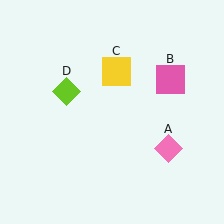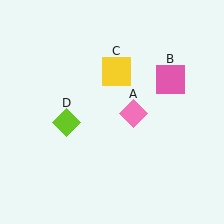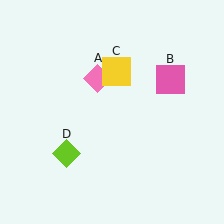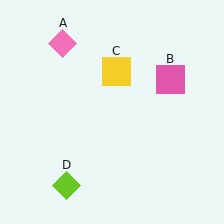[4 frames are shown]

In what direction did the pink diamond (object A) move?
The pink diamond (object A) moved up and to the left.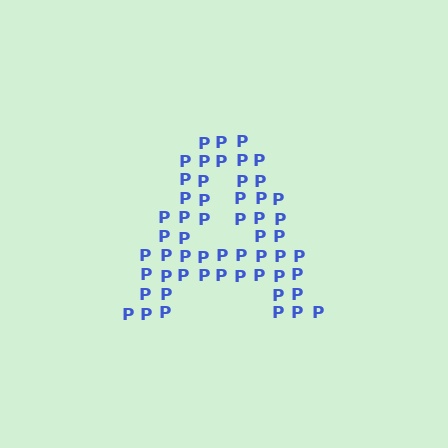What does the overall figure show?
The overall figure shows the letter A.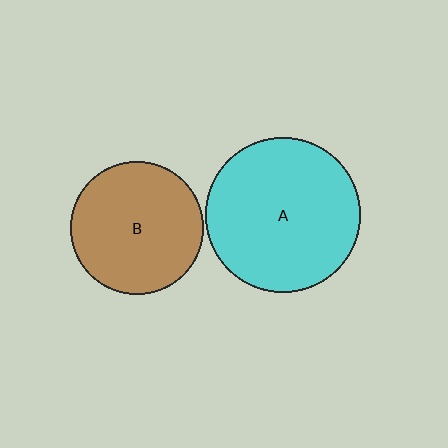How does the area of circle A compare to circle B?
Approximately 1.3 times.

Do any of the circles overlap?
No, none of the circles overlap.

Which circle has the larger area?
Circle A (cyan).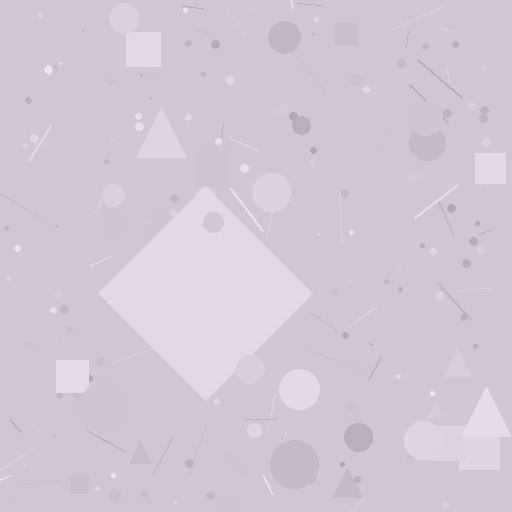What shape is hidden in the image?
A diamond is hidden in the image.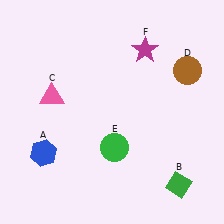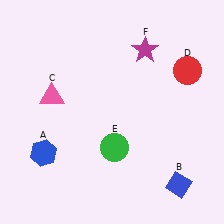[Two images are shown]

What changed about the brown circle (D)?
In Image 1, D is brown. In Image 2, it changed to red.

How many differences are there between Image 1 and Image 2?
There are 2 differences between the two images.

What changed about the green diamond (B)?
In Image 1, B is green. In Image 2, it changed to blue.